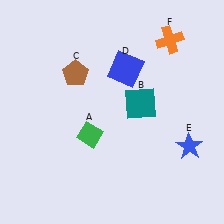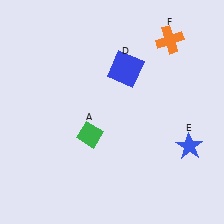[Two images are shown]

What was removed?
The brown pentagon (C), the teal square (B) were removed in Image 2.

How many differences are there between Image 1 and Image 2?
There are 2 differences between the two images.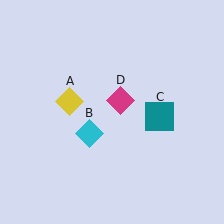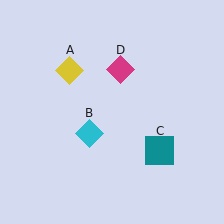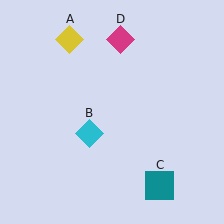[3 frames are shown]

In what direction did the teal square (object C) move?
The teal square (object C) moved down.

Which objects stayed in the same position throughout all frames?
Cyan diamond (object B) remained stationary.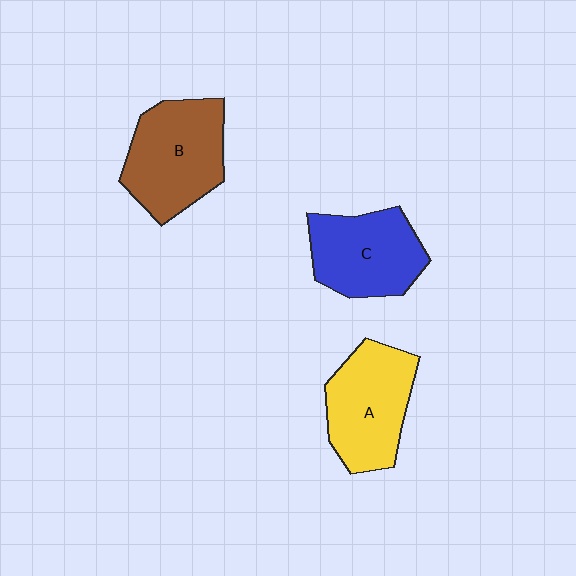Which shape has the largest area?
Shape B (brown).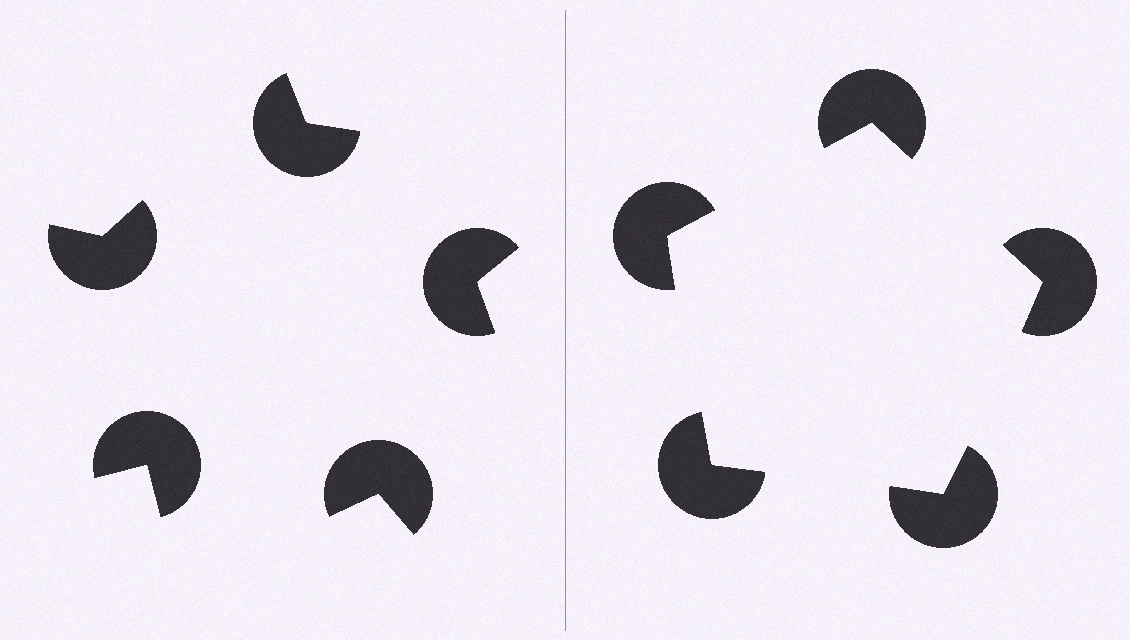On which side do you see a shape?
An illusory pentagon appears on the right side. On the left side the wedge cuts are rotated, so no coherent shape forms.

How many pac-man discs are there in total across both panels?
10 — 5 on each side.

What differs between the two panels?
The pac-man discs are positioned identically on both sides; only the wedge orientations differ. On the right they align to a pentagon; on the left they are misaligned.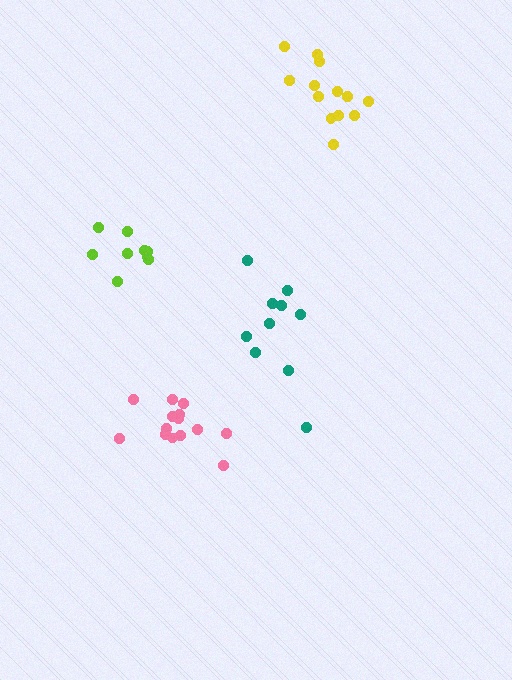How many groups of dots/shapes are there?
There are 4 groups.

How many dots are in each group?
Group 1: 13 dots, Group 2: 10 dots, Group 3: 9 dots, Group 4: 14 dots (46 total).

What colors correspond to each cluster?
The clusters are colored: yellow, teal, lime, pink.